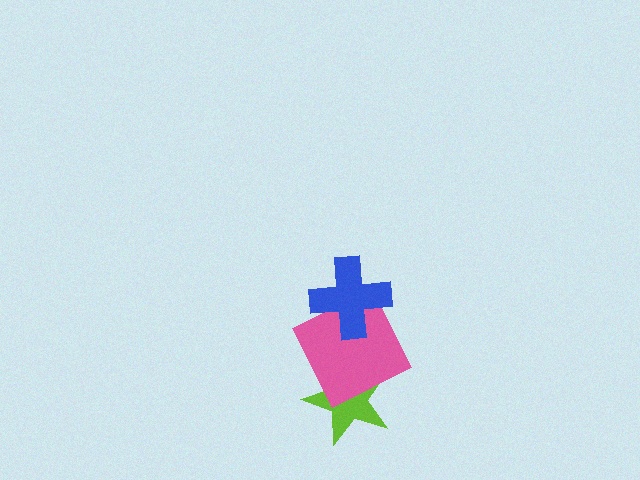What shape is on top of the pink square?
The blue cross is on top of the pink square.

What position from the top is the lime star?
The lime star is 3rd from the top.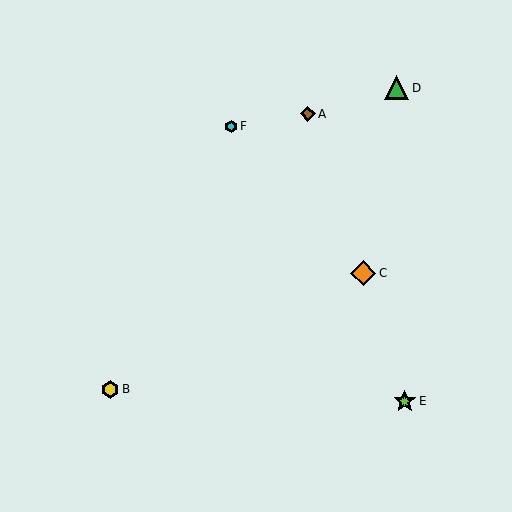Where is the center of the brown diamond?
The center of the brown diamond is at (308, 114).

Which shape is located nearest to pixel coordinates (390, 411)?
The lime star (labeled E) at (405, 401) is nearest to that location.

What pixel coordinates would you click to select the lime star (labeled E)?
Click at (405, 401) to select the lime star E.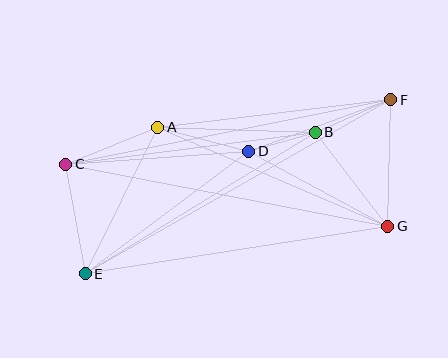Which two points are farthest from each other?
Points E and F are farthest from each other.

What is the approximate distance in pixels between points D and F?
The distance between D and F is approximately 151 pixels.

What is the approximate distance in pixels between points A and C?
The distance between A and C is approximately 99 pixels.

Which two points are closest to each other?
Points B and D are closest to each other.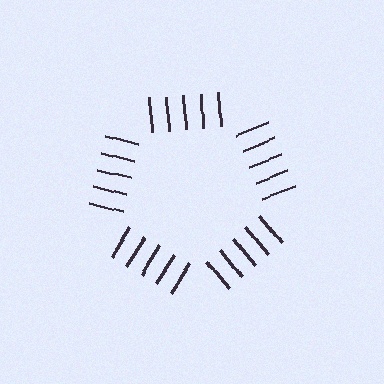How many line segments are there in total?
25 — 5 along each of the 5 edges.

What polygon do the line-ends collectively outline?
An illusory pentagon — the line segments terminate on its edges but no continuous stroke is drawn.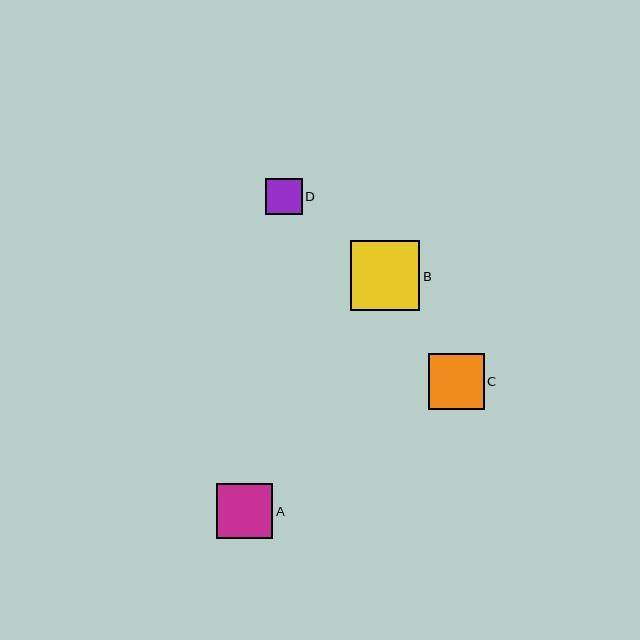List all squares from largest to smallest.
From largest to smallest: B, C, A, D.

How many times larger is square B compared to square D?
Square B is approximately 1.9 times the size of square D.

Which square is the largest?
Square B is the largest with a size of approximately 69 pixels.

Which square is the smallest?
Square D is the smallest with a size of approximately 36 pixels.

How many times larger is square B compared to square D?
Square B is approximately 1.9 times the size of square D.